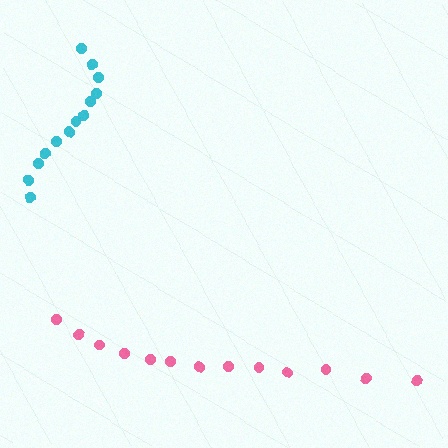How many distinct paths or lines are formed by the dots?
There are 2 distinct paths.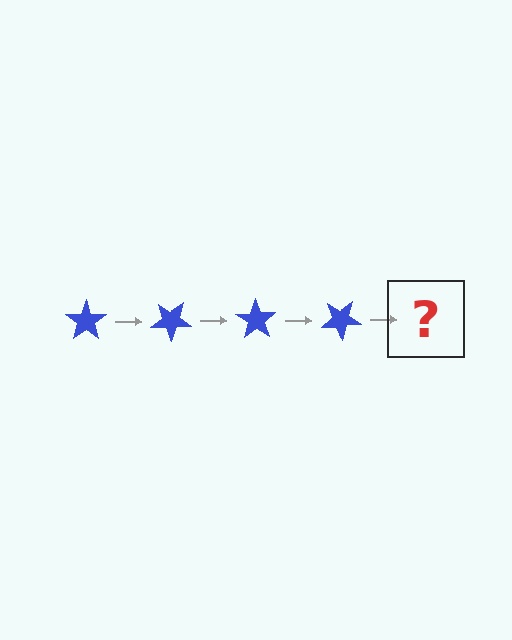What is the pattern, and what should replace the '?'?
The pattern is that the star rotates 35 degrees each step. The '?' should be a blue star rotated 140 degrees.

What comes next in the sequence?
The next element should be a blue star rotated 140 degrees.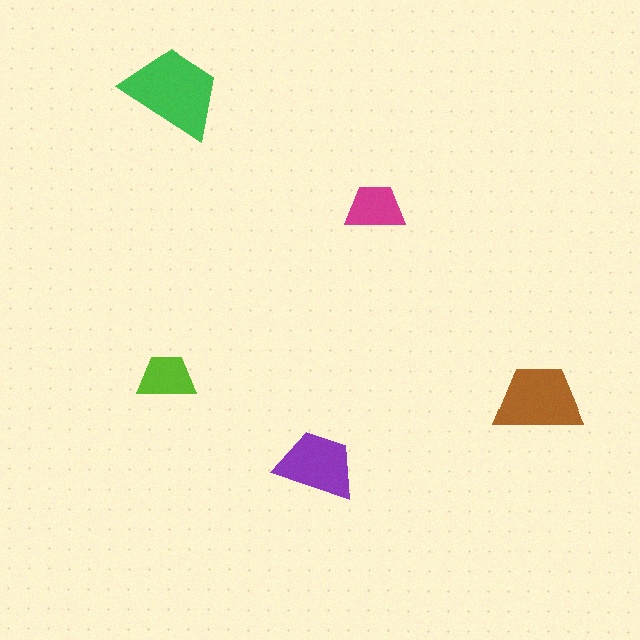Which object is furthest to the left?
The lime trapezoid is leftmost.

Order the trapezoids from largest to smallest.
the green one, the brown one, the purple one, the magenta one, the lime one.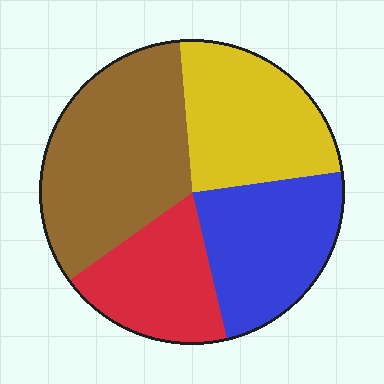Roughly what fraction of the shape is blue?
Blue covers 23% of the shape.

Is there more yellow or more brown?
Brown.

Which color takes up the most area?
Brown, at roughly 35%.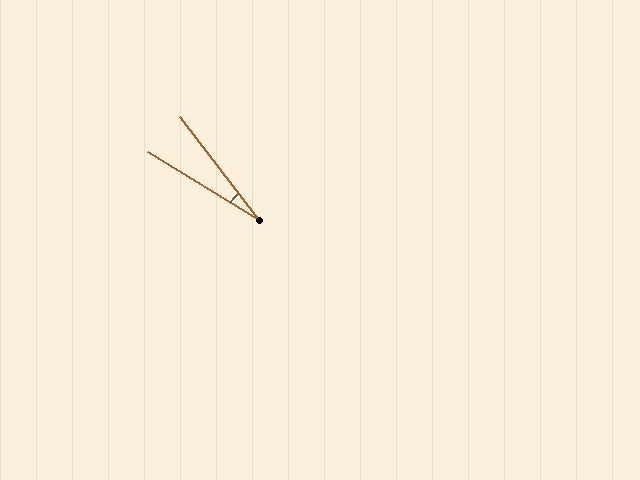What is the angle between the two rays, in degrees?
Approximately 21 degrees.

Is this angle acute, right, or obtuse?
It is acute.